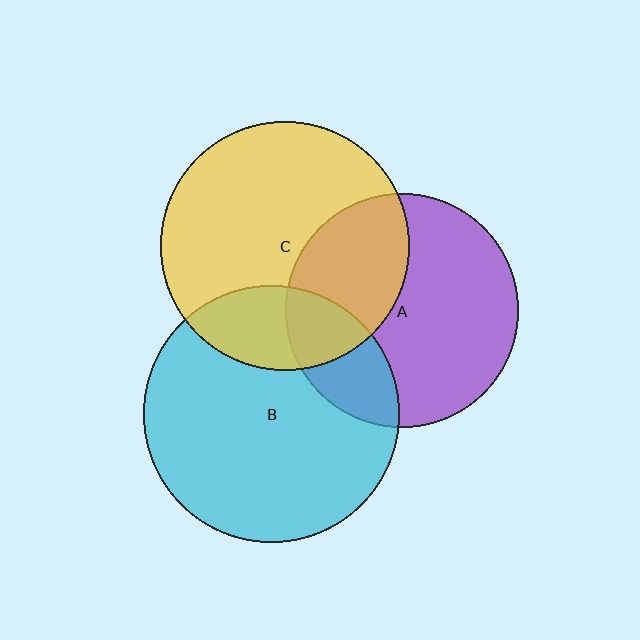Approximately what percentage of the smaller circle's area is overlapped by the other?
Approximately 20%.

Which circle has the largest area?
Circle B (cyan).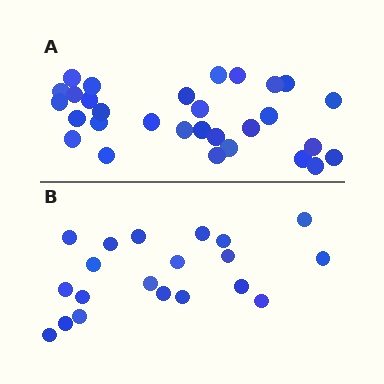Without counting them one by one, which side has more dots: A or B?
Region A (the top region) has more dots.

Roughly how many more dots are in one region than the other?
Region A has roughly 10 or so more dots than region B.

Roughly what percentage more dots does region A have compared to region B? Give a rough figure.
About 50% more.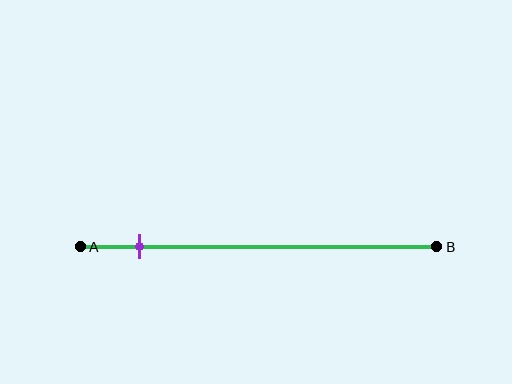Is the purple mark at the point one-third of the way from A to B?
No, the mark is at about 15% from A, not at the 33% one-third point.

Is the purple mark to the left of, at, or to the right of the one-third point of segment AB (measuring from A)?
The purple mark is to the left of the one-third point of segment AB.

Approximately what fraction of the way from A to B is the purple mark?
The purple mark is approximately 15% of the way from A to B.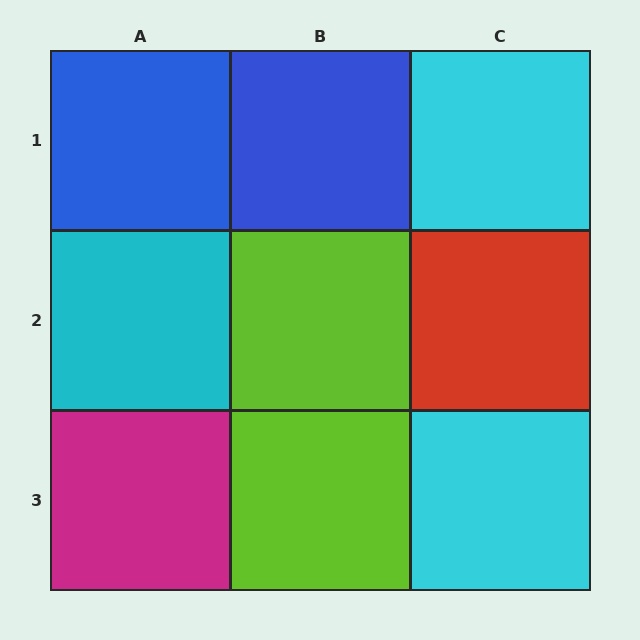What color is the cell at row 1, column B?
Blue.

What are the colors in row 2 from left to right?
Cyan, lime, red.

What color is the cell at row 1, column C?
Cyan.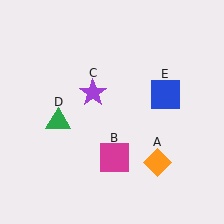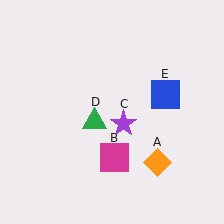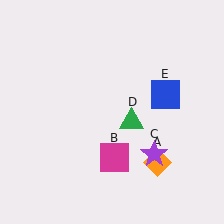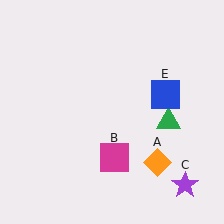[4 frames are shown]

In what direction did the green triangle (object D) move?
The green triangle (object D) moved right.